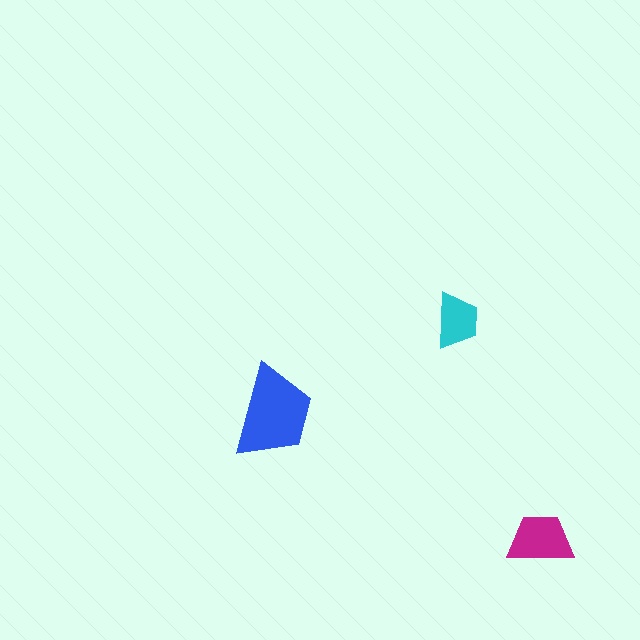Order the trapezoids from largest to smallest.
the blue one, the magenta one, the cyan one.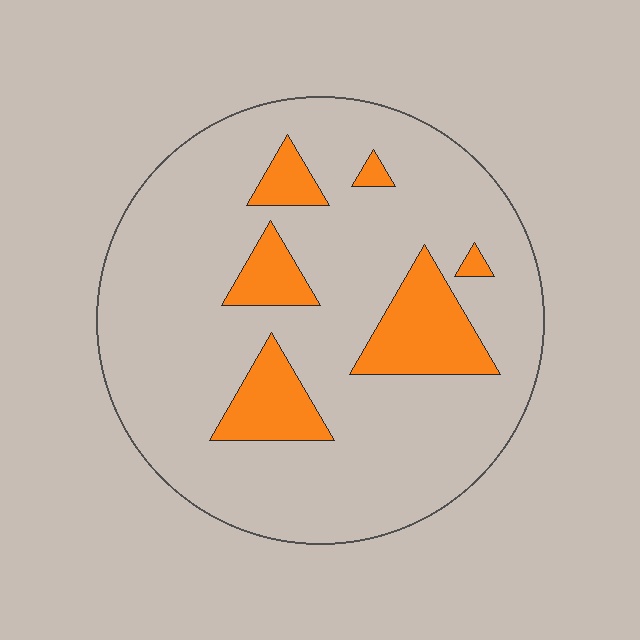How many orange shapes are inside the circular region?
6.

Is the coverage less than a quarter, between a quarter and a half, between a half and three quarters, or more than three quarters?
Less than a quarter.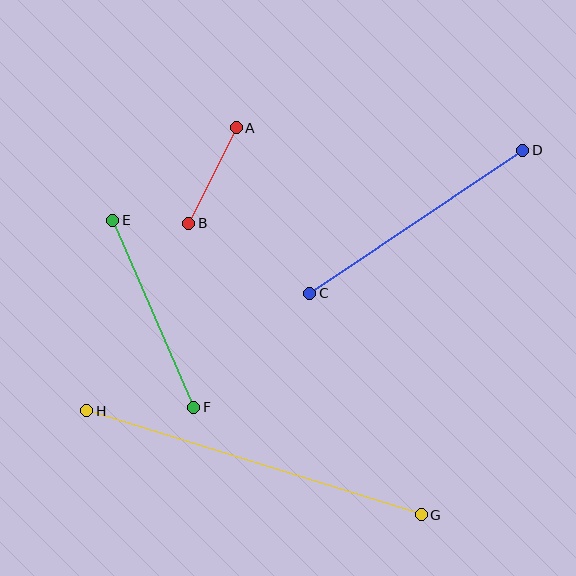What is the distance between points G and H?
The distance is approximately 350 pixels.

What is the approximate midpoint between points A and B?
The midpoint is at approximately (212, 176) pixels.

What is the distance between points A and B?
The distance is approximately 107 pixels.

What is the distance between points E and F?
The distance is approximately 204 pixels.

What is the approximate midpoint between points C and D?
The midpoint is at approximately (416, 222) pixels.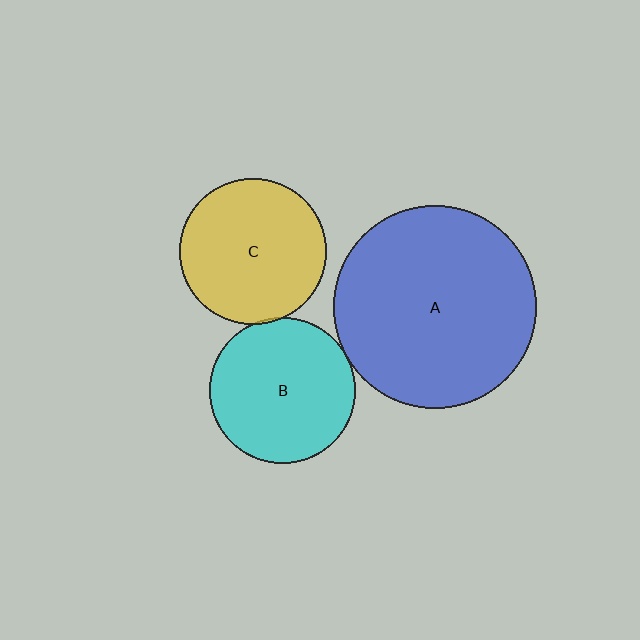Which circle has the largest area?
Circle A (blue).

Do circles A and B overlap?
Yes.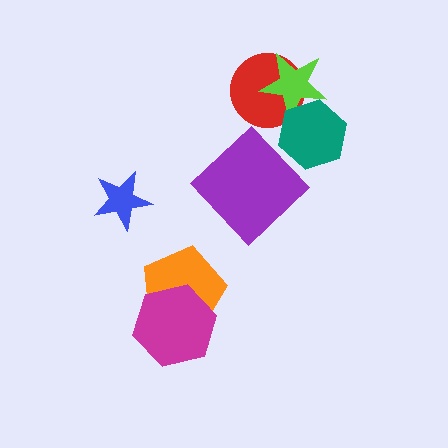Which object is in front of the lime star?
The teal hexagon is in front of the lime star.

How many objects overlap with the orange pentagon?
1 object overlaps with the orange pentagon.